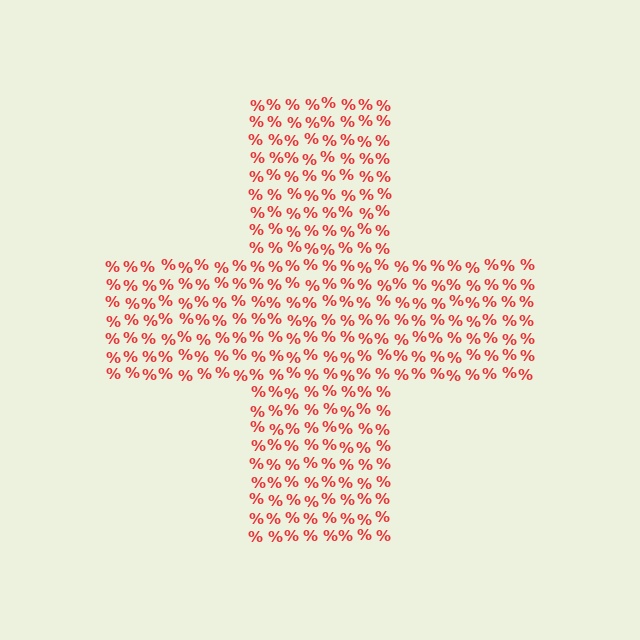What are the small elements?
The small elements are percent signs.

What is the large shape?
The large shape is a cross.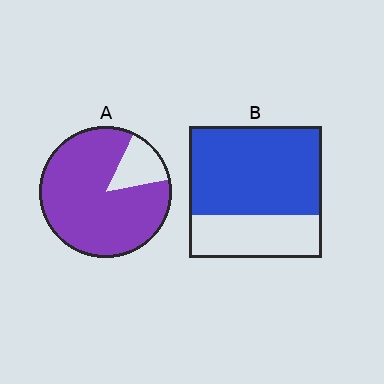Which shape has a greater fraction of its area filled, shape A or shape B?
Shape A.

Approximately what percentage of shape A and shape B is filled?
A is approximately 85% and B is approximately 65%.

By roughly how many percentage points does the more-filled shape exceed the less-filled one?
By roughly 20 percentage points (A over B).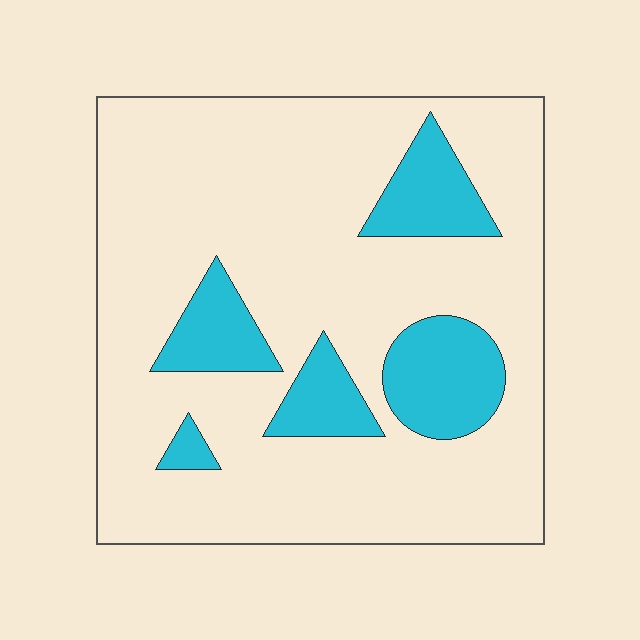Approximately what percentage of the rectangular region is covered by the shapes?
Approximately 20%.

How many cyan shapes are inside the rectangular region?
5.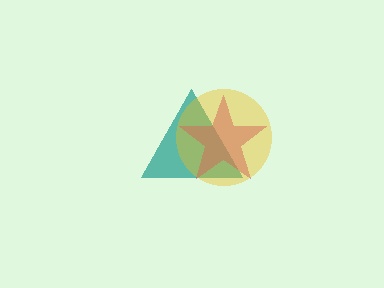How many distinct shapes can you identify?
There are 3 distinct shapes: a teal triangle, a magenta star, a yellow circle.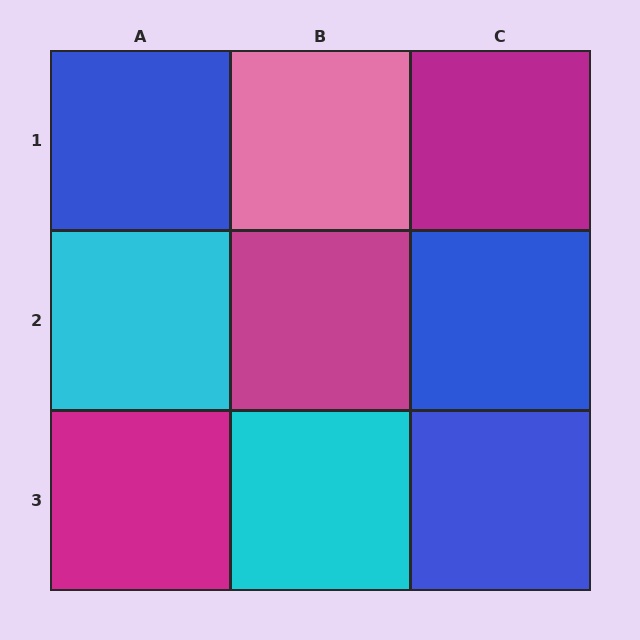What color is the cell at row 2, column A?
Cyan.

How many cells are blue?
3 cells are blue.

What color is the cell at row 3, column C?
Blue.